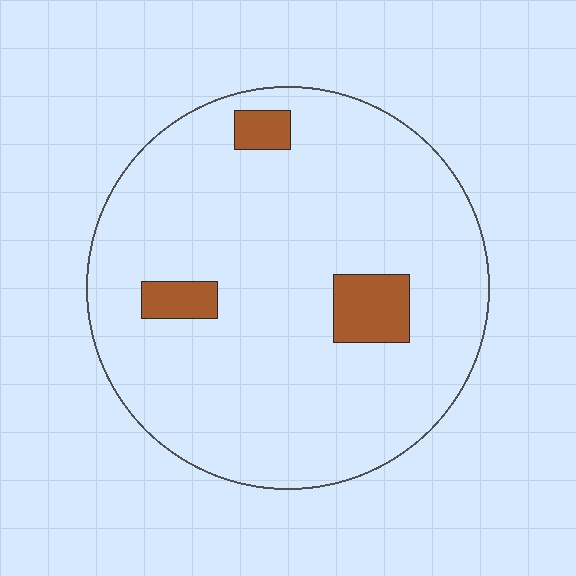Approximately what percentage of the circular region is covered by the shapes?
Approximately 10%.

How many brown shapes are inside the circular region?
3.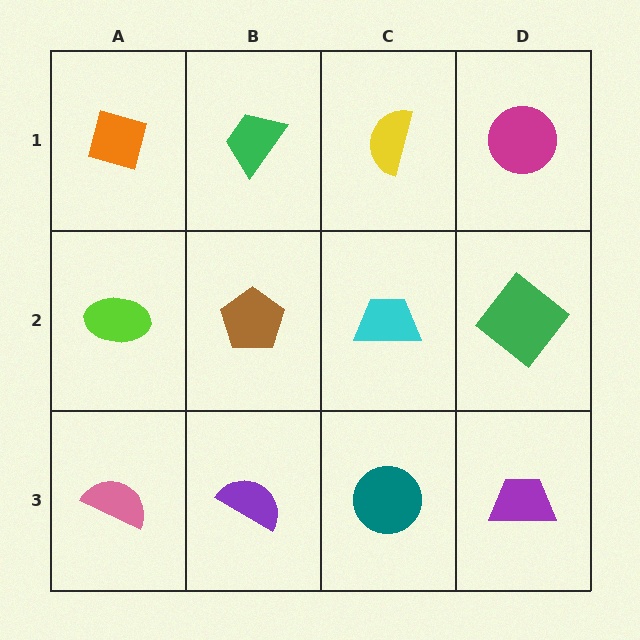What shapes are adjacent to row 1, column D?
A green diamond (row 2, column D), a yellow semicircle (row 1, column C).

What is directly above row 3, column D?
A green diamond.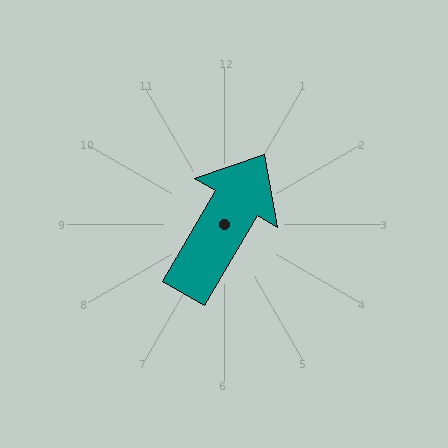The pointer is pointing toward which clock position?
Roughly 1 o'clock.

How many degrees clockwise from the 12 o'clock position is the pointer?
Approximately 30 degrees.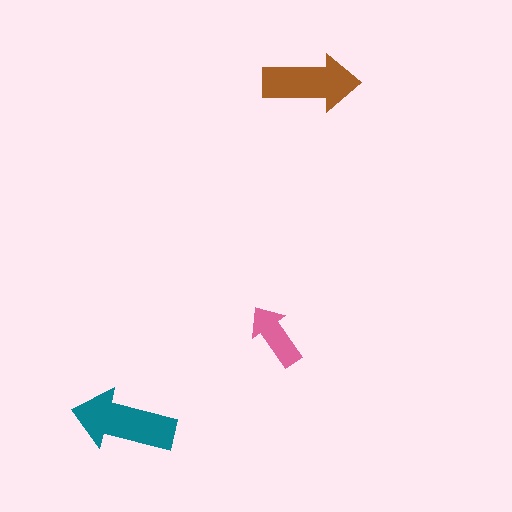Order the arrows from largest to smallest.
the teal one, the brown one, the pink one.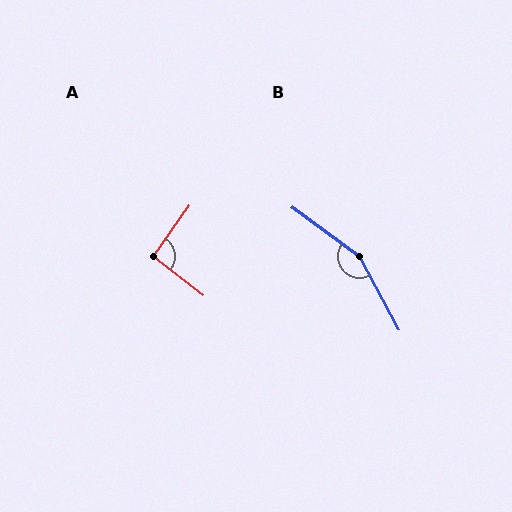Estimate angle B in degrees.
Approximately 155 degrees.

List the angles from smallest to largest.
A (92°), B (155°).